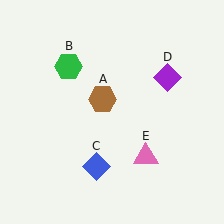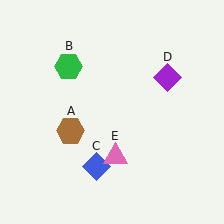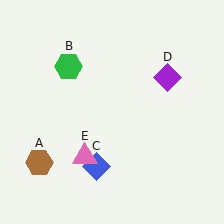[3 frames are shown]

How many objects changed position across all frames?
2 objects changed position: brown hexagon (object A), pink triangle (object E).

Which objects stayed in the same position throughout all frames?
Green hexagon (object B) and blue diamond (object C) and purple diamond (object D) remained stationary.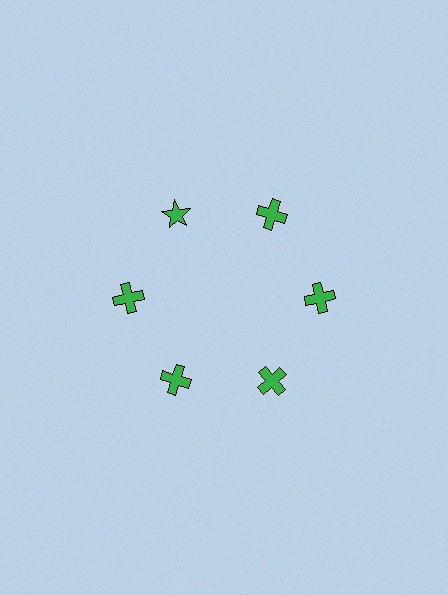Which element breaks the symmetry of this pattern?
The green star at roughly the 11 o'clock position breaks the symmetry. All other shapes are green crosses.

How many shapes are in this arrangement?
There are 6 shapes arranged in a ring pattern.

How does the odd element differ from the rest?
It has a different shape: star instead of cross.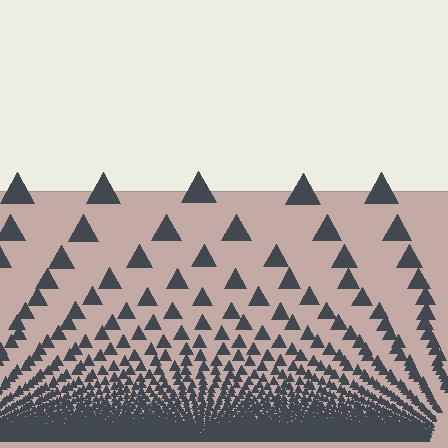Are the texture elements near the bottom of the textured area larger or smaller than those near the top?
Smaller. The gradient is inverted — elements near the bottom are smaller and denser.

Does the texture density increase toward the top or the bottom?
Density increases toward the bottom.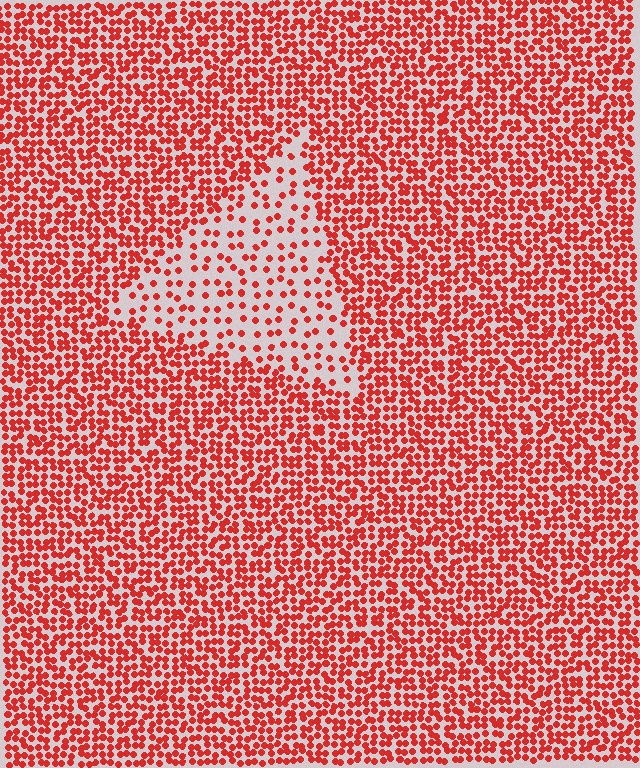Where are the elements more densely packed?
The elements are more densely packed outside the triangle boundary.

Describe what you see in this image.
The image contains small red elements arranged at two different densities. A triangle-shaped region is visible where the elements are less densely packed than the surrounding area.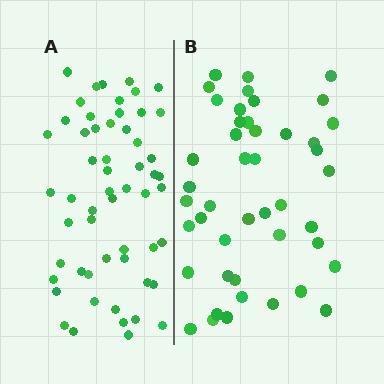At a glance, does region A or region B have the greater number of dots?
Region A (the left region) has more dots.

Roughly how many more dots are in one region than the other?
Region A has roughly 12 or so more dots than region B.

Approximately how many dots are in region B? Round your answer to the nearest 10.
About 40 dots. (The exact count is 45, which rounds to 40.)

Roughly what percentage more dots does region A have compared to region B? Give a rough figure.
About 25% more.